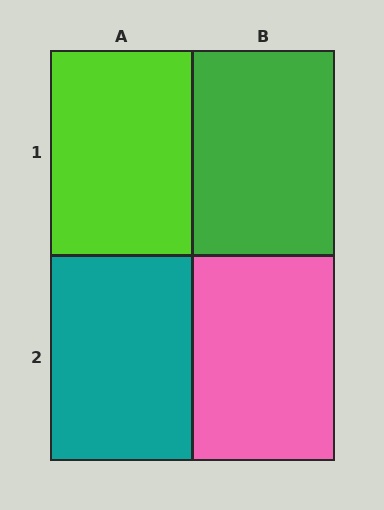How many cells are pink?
1 cell is pink.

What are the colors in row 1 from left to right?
Lime, green.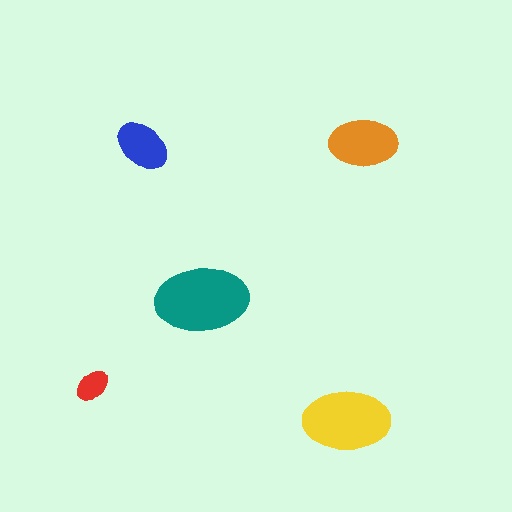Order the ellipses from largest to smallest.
the teal one, the yellow one, the orange one, the blue one, the red one.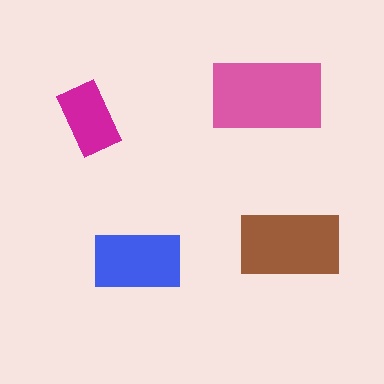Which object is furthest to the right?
The brown rectangle is rightmost.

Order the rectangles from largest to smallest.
the pink one, the brown one, the blue one, the magenta one.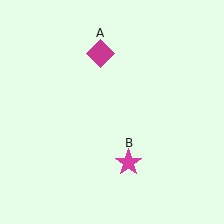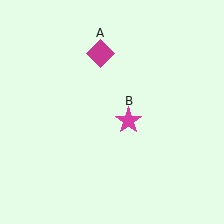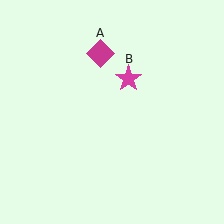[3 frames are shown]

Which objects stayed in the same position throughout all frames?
Magenta diamond (object A) remained stationary.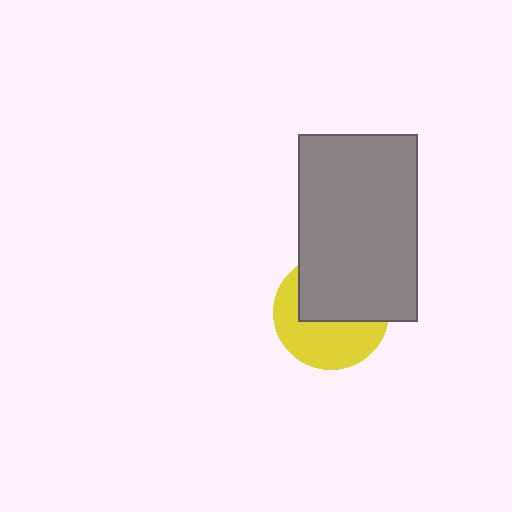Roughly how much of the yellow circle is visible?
About half of it is visible (roughly 50%).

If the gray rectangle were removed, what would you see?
You would see the complete yellow circle.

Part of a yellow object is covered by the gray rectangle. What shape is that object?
It is a circle.